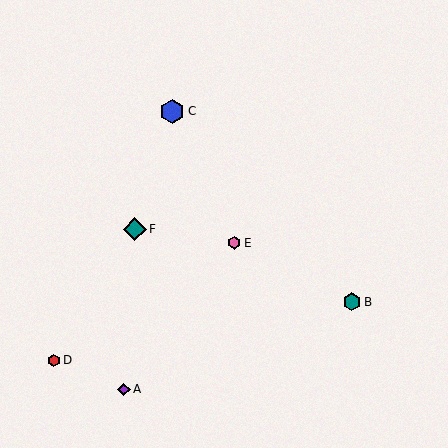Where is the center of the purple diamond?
The center of the purple diamond is at (124, 389).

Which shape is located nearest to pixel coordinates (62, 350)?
The red hexagon (labeled D) at (54, 360) is nearest to that location.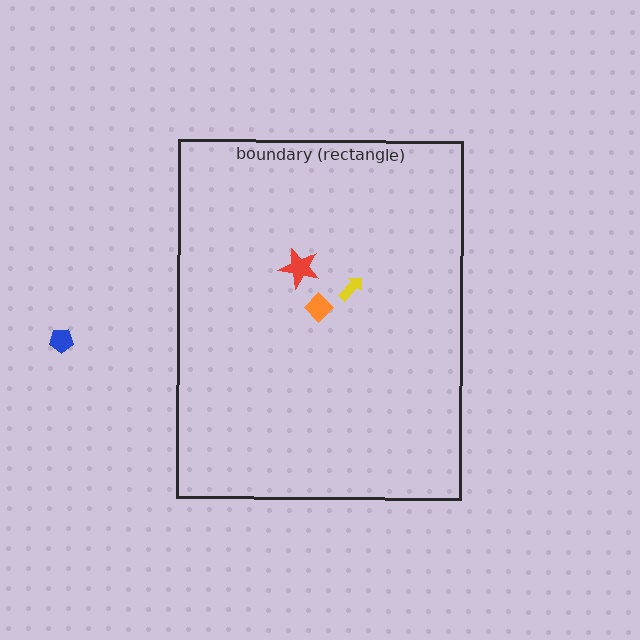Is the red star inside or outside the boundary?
Inside.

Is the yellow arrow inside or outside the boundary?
Inside.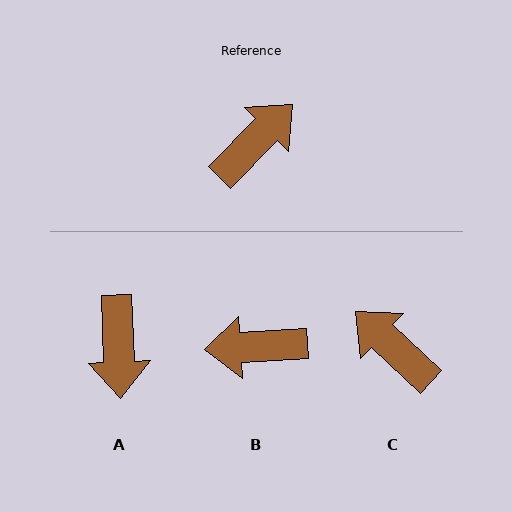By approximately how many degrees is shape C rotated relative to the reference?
Approximately 92 degrees counter-clockwise.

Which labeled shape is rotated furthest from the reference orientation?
B, about 138 degrees away.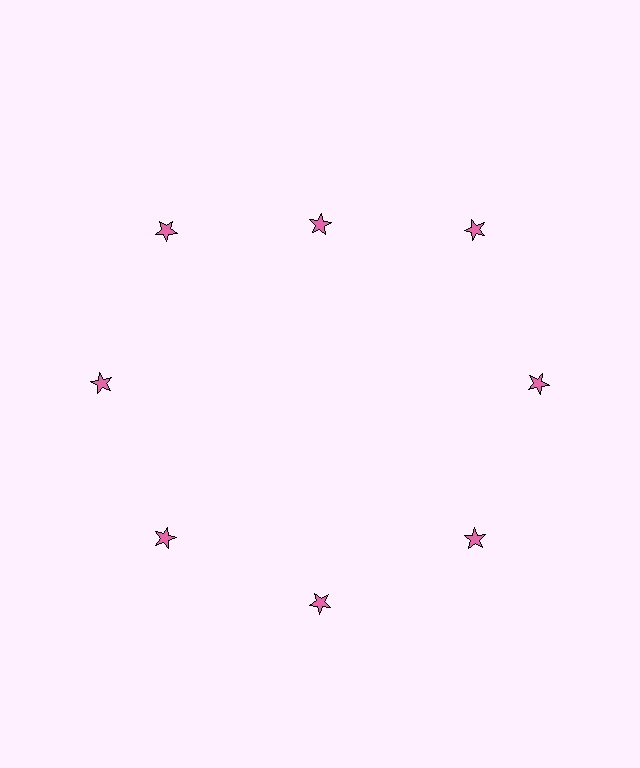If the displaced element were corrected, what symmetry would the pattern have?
It would have 8-fold rotational symmetry — the pattern would map onto itself every 45 degrees.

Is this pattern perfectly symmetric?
No. The 8 pink stars are arranged in a ring, but one element near the 12 o'clock position is pulled inward toward the center, breaking the 8-fold rotational symmetry.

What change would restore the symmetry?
The symmetry would be restored by moving it outward, back onto the ring so that all 8 stars sit at equal angles and equal distance from the center.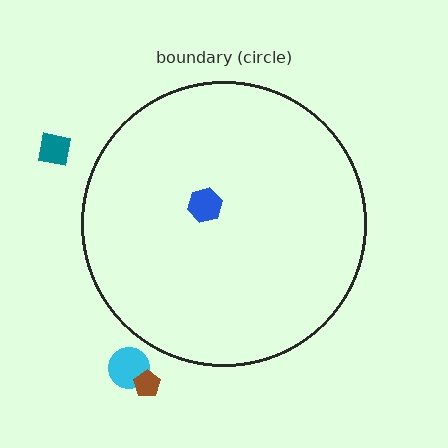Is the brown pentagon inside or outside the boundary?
Outside.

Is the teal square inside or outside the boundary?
Outside.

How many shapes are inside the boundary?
1 inside, 3 outside.